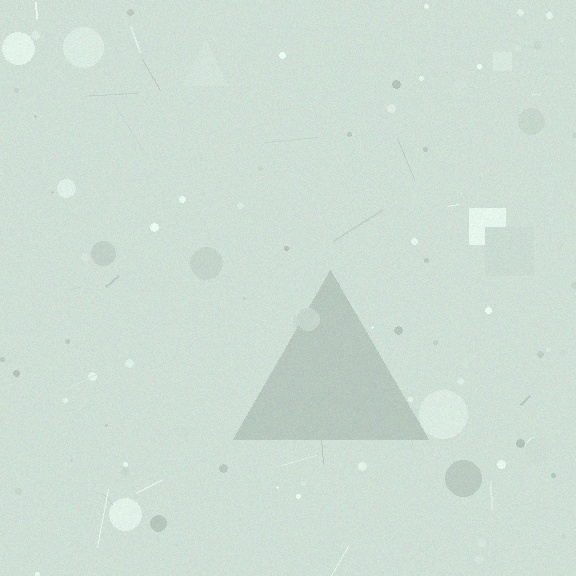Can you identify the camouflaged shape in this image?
The camouflaged shape is a triangle.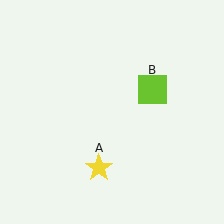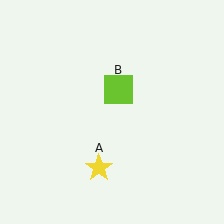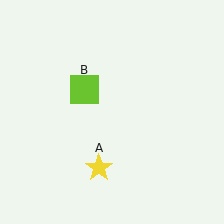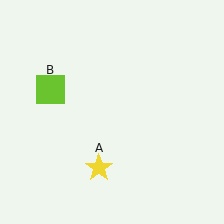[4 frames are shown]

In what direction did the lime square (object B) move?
The lime square (object B) moved left.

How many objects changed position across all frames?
1 object changed position: lime square (object B).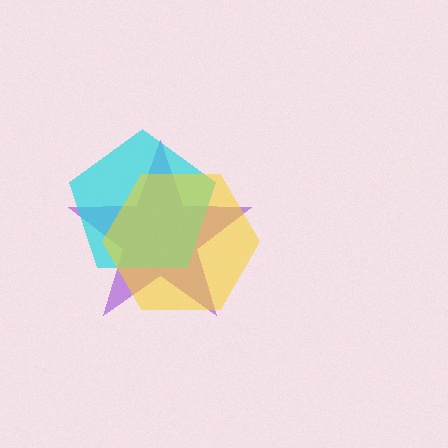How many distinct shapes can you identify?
There are 3 distinct shapes: a purple star, a cyan pentagon, a yellow hexagon.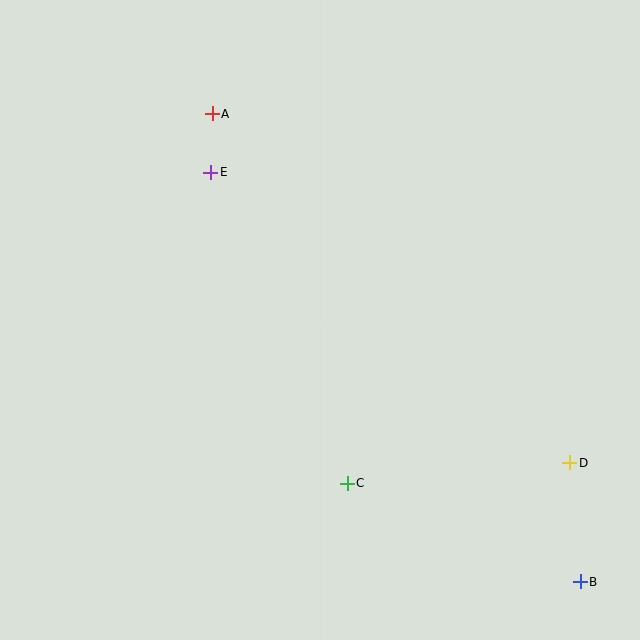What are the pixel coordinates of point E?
Point E is at (211, 172).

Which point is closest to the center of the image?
Point C at (347, 483) is closest to the center.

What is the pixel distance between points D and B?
The distance between D and B is 119 pixels.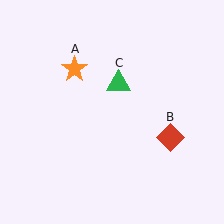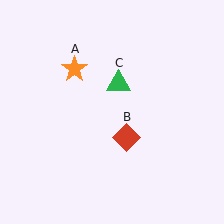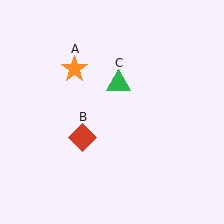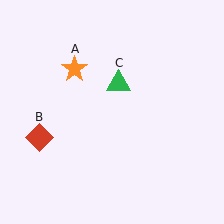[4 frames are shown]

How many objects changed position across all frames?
1 object changed position: red diamond (object B).